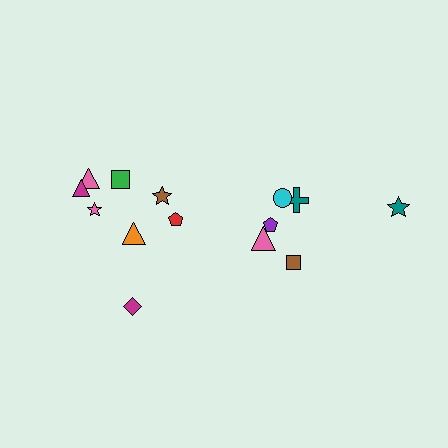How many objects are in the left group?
There are 8 objects.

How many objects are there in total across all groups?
There are 14 objects.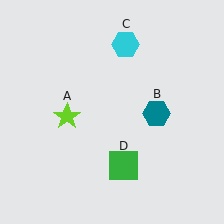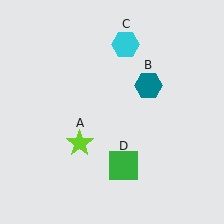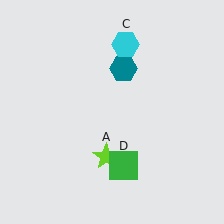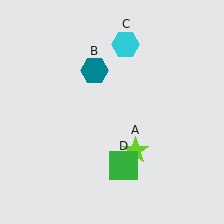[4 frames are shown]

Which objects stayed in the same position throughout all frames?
Cyan hexagon (object C) and green square (object D) remained stationary.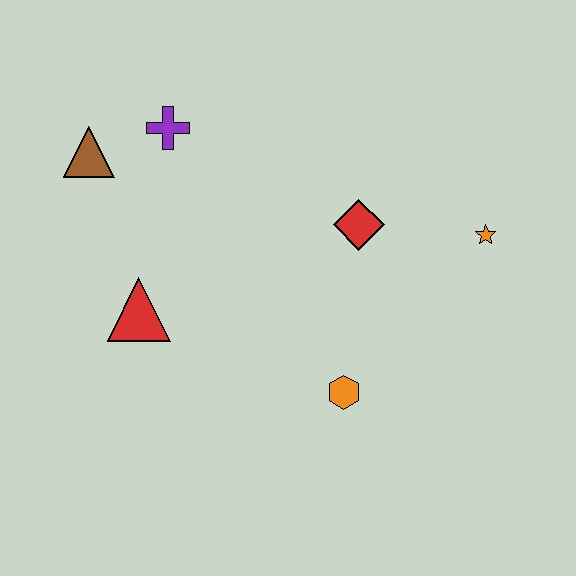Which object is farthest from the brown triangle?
The orange star is farthest from the brown triangle.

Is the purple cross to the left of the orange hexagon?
Yes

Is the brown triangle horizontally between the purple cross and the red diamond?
No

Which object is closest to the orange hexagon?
The red diamond is closest to the orange hexagon.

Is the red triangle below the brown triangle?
Yes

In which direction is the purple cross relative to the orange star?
The purple cross is to the left of the orange star.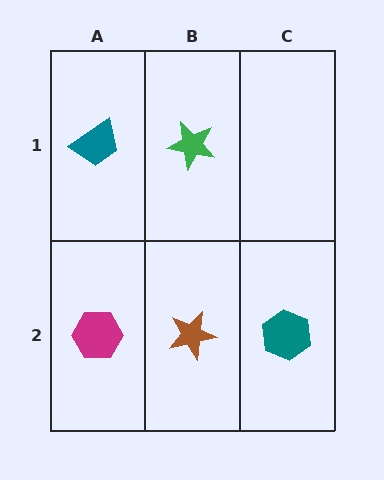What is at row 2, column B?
A brown star.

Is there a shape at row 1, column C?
No, that cell is empty.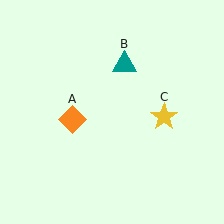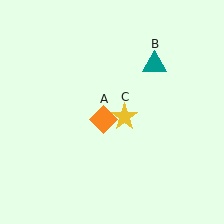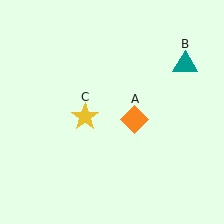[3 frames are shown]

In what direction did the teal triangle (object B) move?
The teal triangle (object B) moved right.